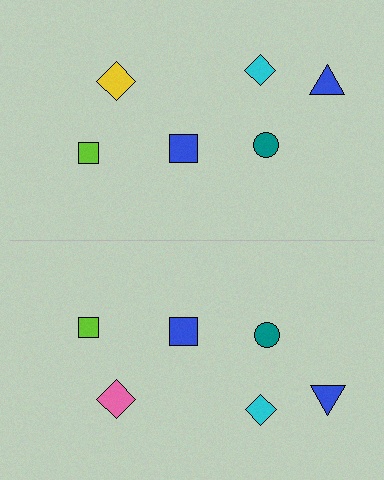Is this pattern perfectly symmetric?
No, the pattern is not perfectly symmetric. The pink diamond on the bottom side breaks the symmetry — its mirror counterpart is yellow.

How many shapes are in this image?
There are 12 shapes in this image.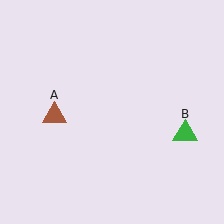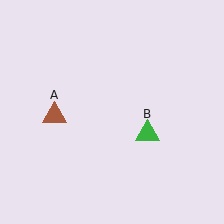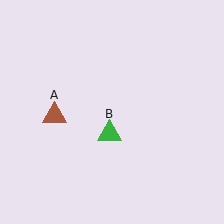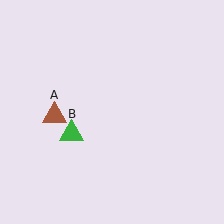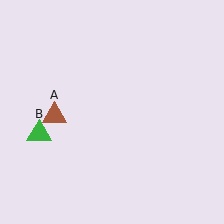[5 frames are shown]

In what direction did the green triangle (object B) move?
The green triangle (object B) moved left.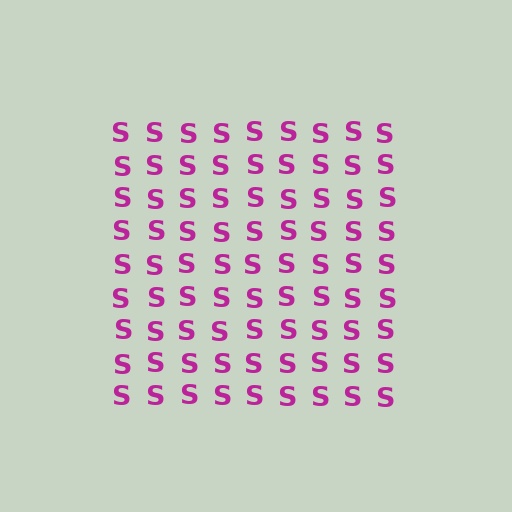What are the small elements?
The small elements are letter S's.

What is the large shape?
The large shape is a square.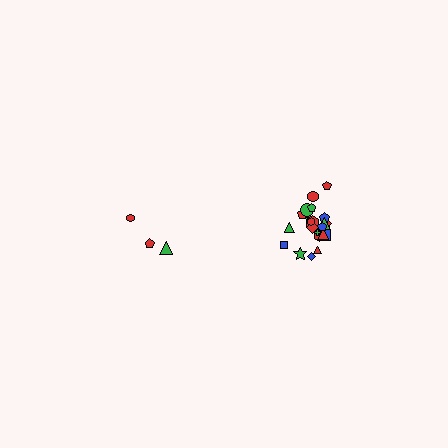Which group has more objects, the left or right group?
The right group.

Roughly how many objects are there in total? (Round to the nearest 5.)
Roughly 30 objects in total.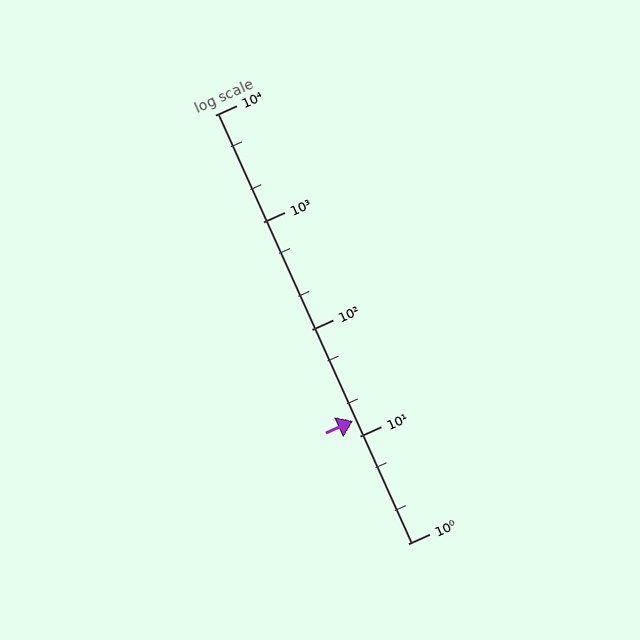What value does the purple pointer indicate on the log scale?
The pointer indicates approximately 14.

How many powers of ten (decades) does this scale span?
The scale spans 4 decades, from 1 to 10000.